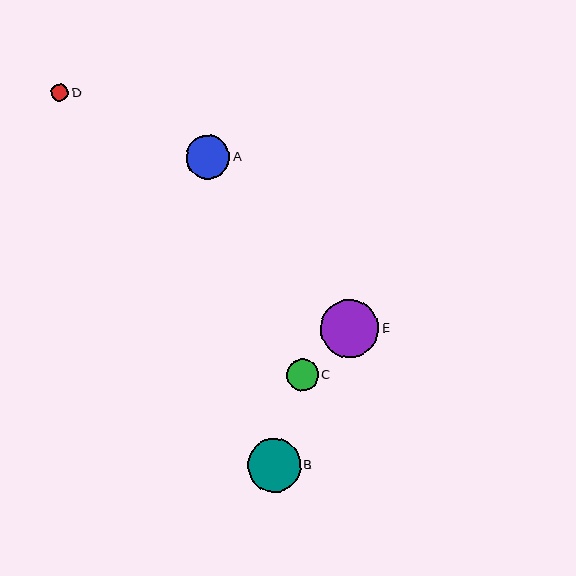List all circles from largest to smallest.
From largest to smallest: E, B, A, C, D.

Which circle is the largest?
Circle E is the largest with a size of approximately 59 pixels.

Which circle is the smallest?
Circle D is the smallest with a size of approximately 17 pixels.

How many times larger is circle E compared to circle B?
Circle E is approximately 1.1 times the size of circle B.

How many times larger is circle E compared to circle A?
Circle E is approximately 1.3 times the size of circle A.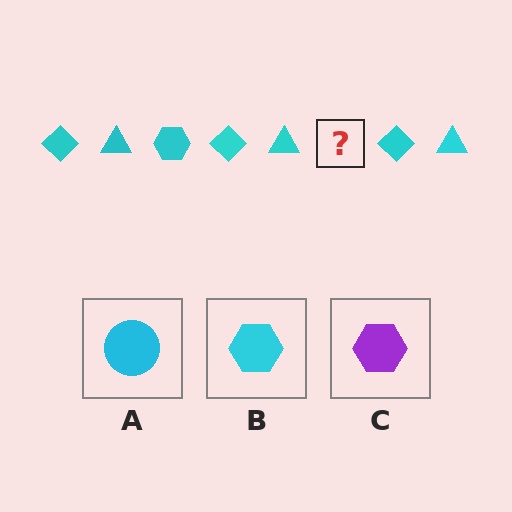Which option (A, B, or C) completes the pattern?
B.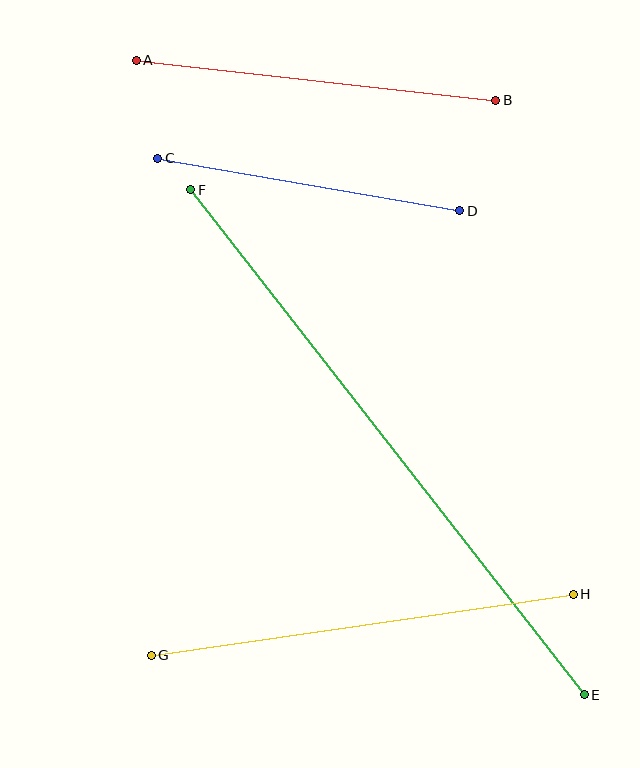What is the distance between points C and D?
The distance is approximately 307 pixels.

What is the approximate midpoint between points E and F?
The midpoint is at approximately (387, 442) pixels.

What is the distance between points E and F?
The distance is approximately 641 pixels.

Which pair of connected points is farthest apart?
Points E and F are farthest apart.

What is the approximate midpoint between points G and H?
The midpoint is at approximately (362, 625) pixels.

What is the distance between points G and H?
The distance is approximately 426 pixels.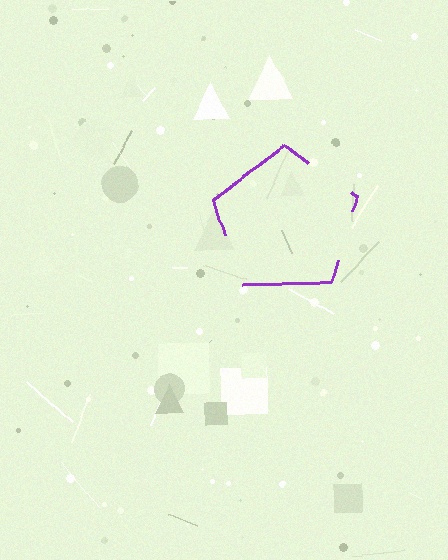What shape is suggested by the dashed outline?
The dashed outline suggests a pentagon.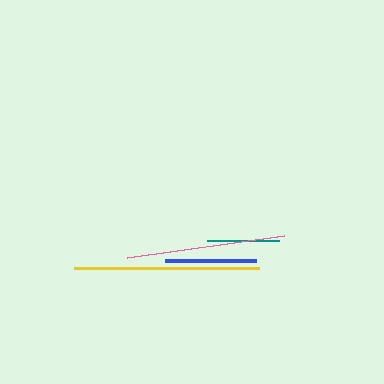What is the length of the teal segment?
The teal segment is approximately 73 pixels long.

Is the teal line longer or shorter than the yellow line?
The yellow line is longer than the teal line.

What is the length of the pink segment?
The pink segment is approximately 158 pixels long.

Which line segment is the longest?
The yellow line is the longest at approximately 185 pixels.